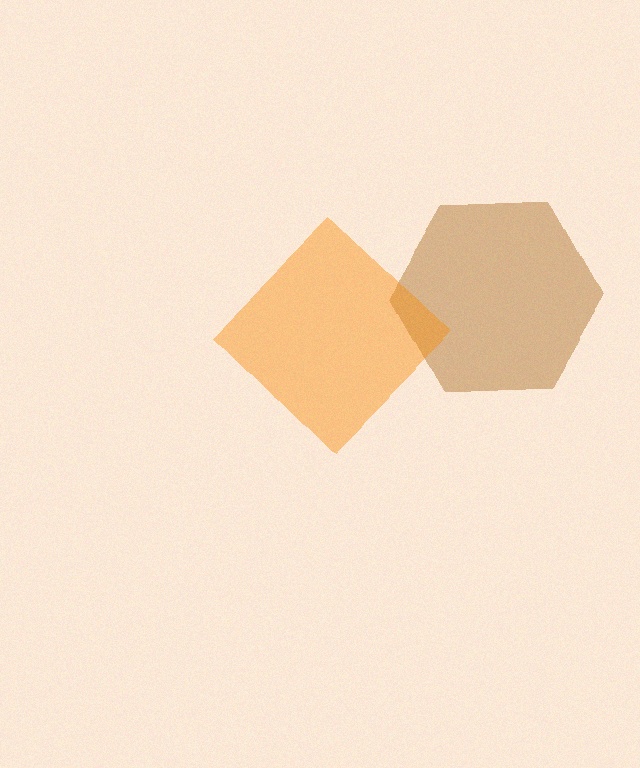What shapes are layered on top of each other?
The layered shapes are: a brown hexagon, an orange diamond.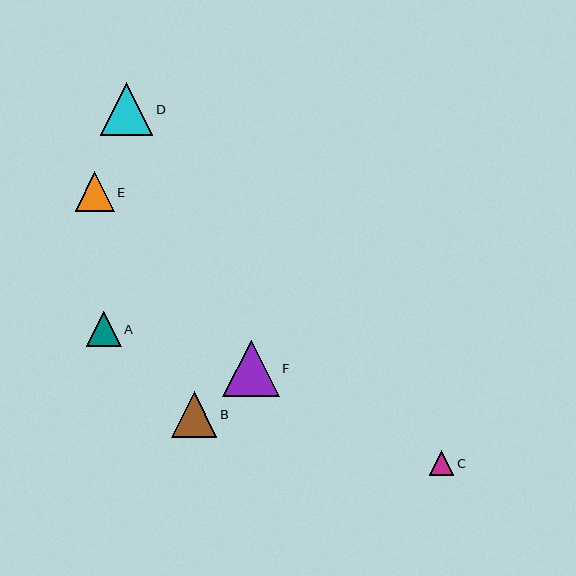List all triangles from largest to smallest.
From largest to smallest: F, D, B, E, A, C.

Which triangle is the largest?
Triangle F is the largest with a size of approximately 56 pixels.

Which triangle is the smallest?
Triangle C is the smallest with a size of approximately 24 pixels.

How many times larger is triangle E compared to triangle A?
Triangle E is approximately 1.1 times the size of triangle A.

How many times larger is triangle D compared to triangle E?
Triangle D is approximately 1.3 times the size of triangle E.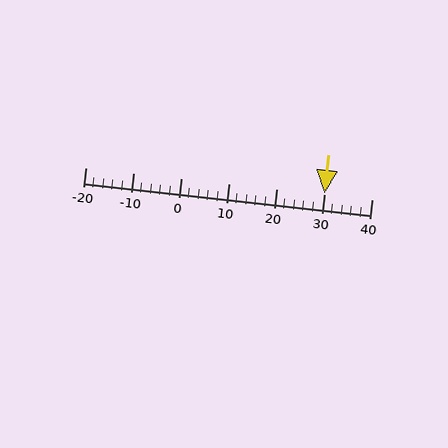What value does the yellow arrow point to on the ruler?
The yellow arrow points to approximately 30.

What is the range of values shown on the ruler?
The ruler shows values from -20 to 40.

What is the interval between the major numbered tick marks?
The major tick marks are spaced 10 units apart.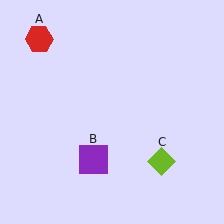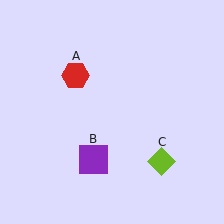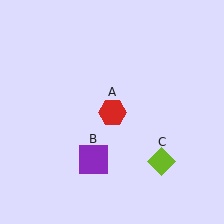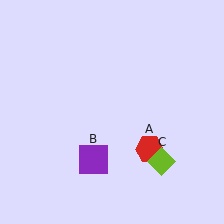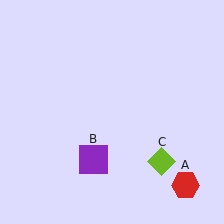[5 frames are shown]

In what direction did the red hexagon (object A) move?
The red hexagon (object A) moved down and to the right.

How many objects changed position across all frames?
1 object changed position: red hexagon (object A).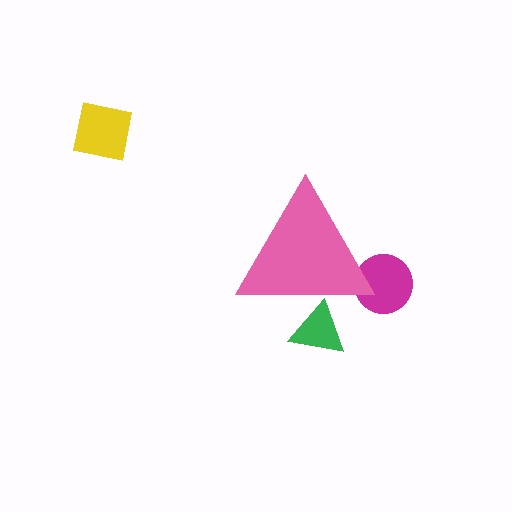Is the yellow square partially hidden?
No, the yellow square is fully visible.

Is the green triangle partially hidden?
Yes, the green triangle is partially hidden behind the pink triangle.